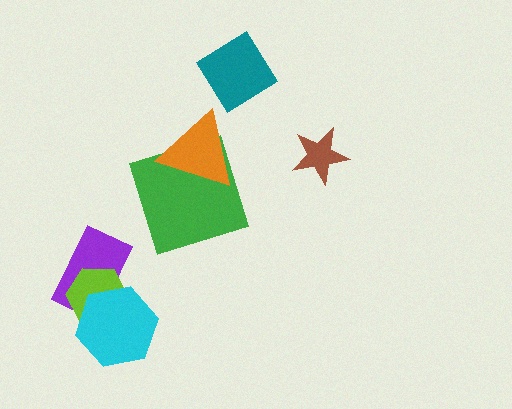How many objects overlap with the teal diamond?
0 objects overlap with the teal diamond.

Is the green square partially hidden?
Yes, it is partially covered by another shape.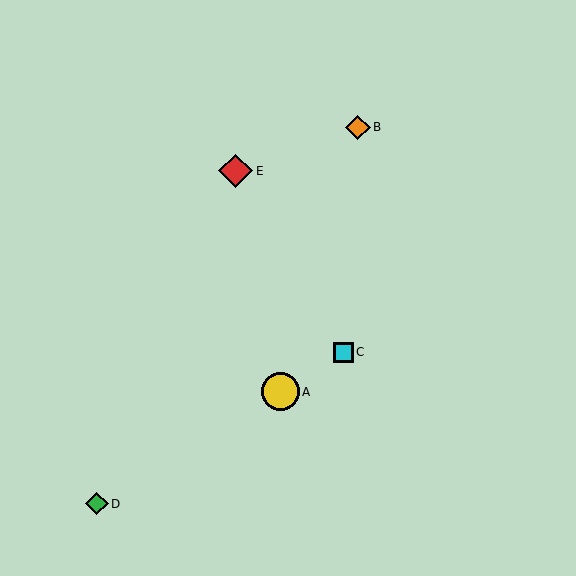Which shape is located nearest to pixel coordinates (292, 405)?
The yellow circle (labeled A) at (280, 392) is nearest to that location.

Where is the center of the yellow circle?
The center of the yellow circle is at (280, 392).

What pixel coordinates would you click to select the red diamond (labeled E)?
Click at (236, 171) to select the red diamond E.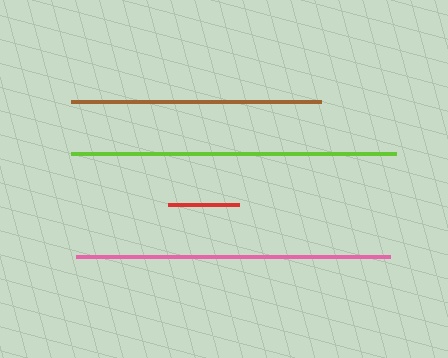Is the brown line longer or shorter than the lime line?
The lime line is longer than the brown line.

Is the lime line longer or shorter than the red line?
The lime line is longer than the red line.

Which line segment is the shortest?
The red line is the shortest at approximately 71 pixels.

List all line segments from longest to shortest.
From longest to shortest: lime, pink, brown, red.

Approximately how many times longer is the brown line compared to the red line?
The brown line is approximately 3.5 times the length of the red line.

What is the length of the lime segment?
The lime segment is approximately 325 pixels long.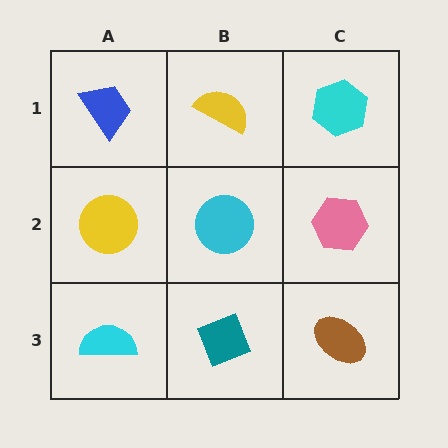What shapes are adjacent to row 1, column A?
A yellow circle (row 2, column A), a yellow semicircle (row 1, column B).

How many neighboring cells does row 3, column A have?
2.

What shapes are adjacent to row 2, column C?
A cyan hexagon (row 1, column C), a brown ellipse (row 3, column C), a cyan circle (row 2, column B).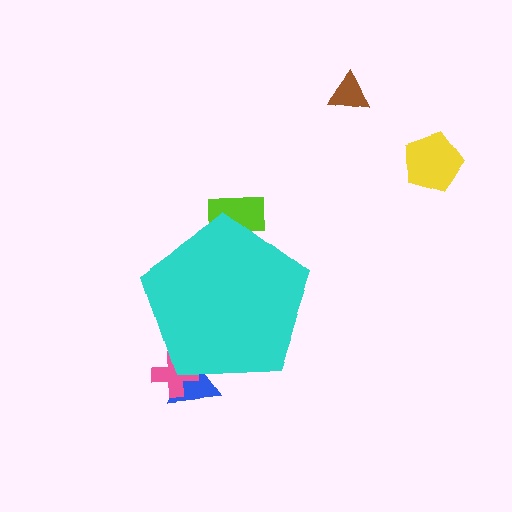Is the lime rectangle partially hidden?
Yes, the lime rectangle is partially hidden behind the cyan pentagon.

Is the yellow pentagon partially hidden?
No, the yellow pentagon is fully visible.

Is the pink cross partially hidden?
Yes, the pink cross is partially hidden behind the cyan pentagon.